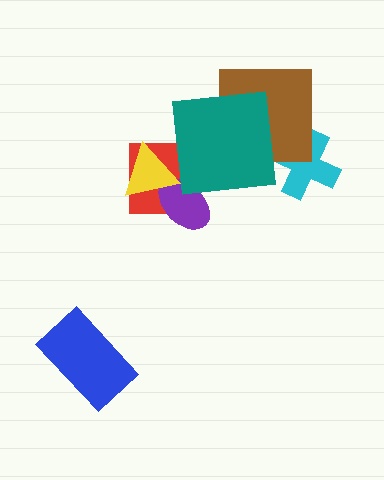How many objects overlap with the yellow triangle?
2 objects overlap with the yellow triangle.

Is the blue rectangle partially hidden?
No, no other shape covers it.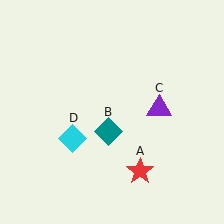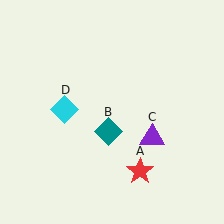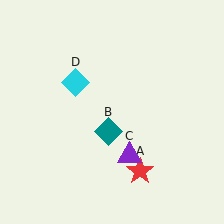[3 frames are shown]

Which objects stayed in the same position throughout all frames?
Red star (object A) and teal diamond (object B) remained stationary.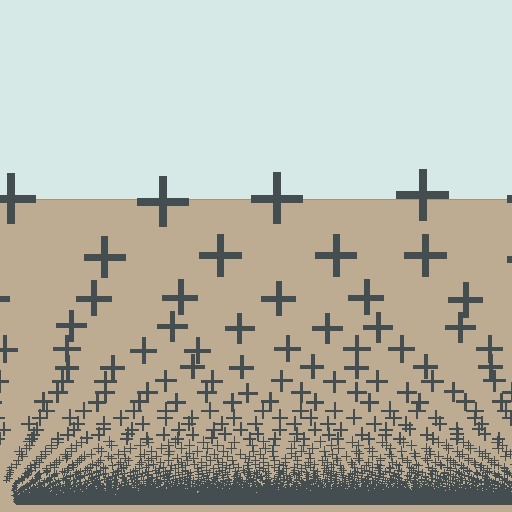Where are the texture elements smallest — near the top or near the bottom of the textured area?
Near the bottom.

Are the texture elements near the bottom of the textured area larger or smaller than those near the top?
Smaller. The gradient is inverted — elements near the bottom are smaller and denser.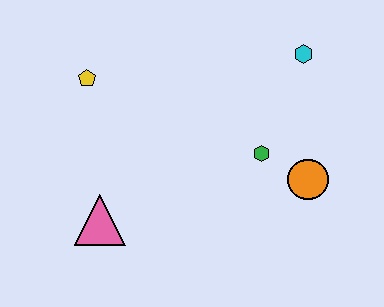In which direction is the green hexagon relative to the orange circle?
The green hexagon is to the left of the orange circle.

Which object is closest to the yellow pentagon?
The pink triangle is closest to the yellow pentagon.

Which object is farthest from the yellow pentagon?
The orange circle is farthest from the yellow pentagon.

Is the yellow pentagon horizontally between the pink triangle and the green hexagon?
No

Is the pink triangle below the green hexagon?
Yes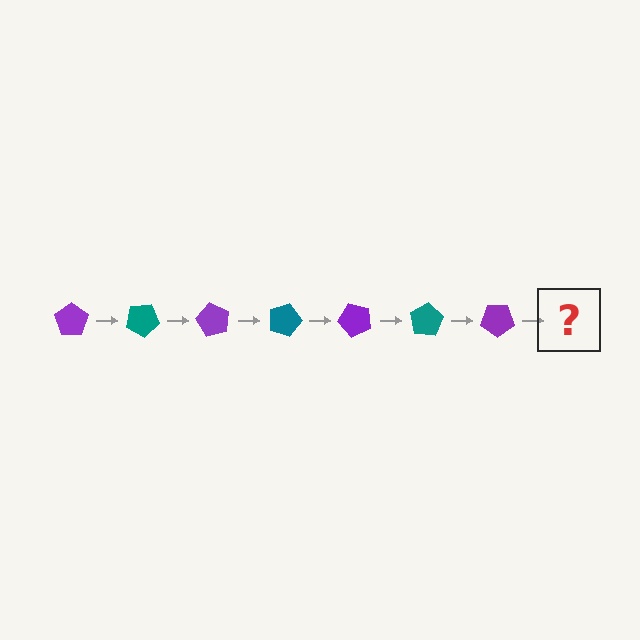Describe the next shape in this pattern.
It should be a teal pentagon, rotated 210 degrees from the start.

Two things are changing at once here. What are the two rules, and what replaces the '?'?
The two rules are that it rotates 30 degrees each step and the color cycles through purple and teal. The '?' should be a teal pentagon, rotated 210 degrees from the start.